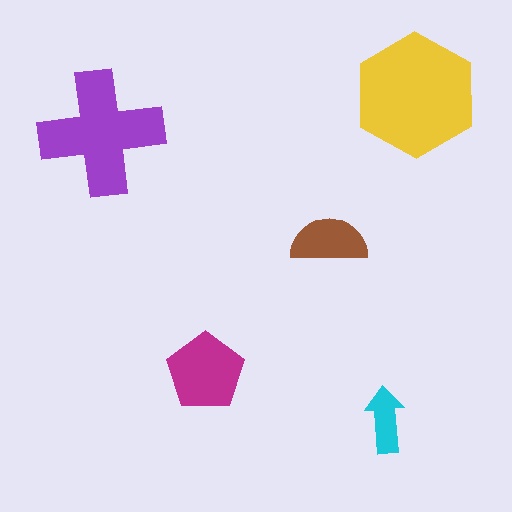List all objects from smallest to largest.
The cyan arrow, the brown semicircle, the magenta pentagon, the purple cross, the yellow hexagon.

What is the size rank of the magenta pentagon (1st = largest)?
3rd.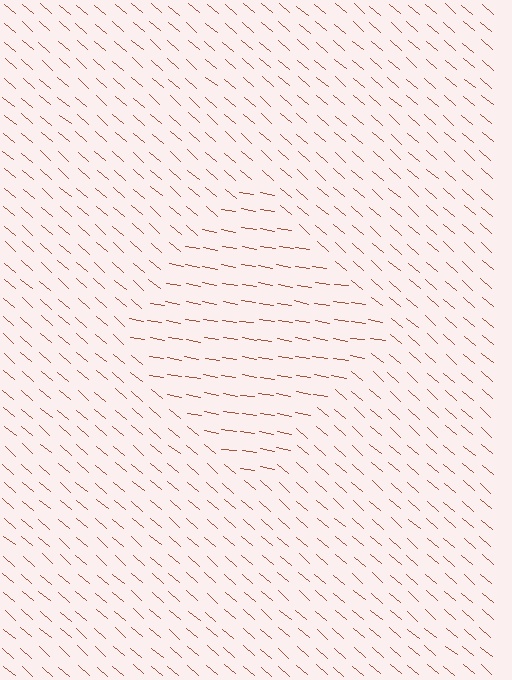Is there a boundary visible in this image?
Yes, there is a texture boundary formed by a change in line orientation.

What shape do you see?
I see a diamond.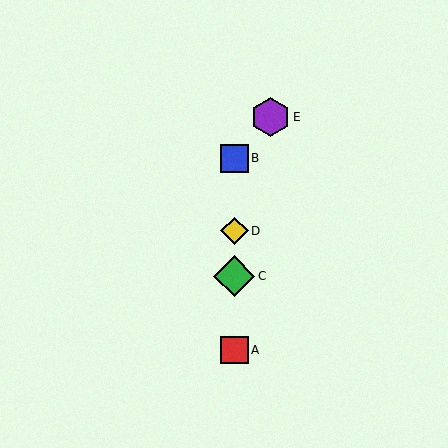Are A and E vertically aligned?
No, A is at x≈234 and E is at x≈271.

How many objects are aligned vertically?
4 objects (A, B, C, D) are aligned vertically.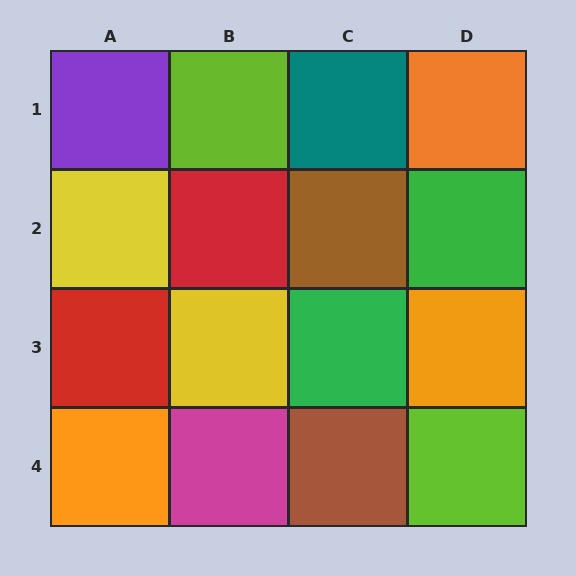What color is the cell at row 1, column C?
Teal.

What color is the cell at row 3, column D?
Orange.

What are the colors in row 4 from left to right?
Orange, magenta, brown, lime.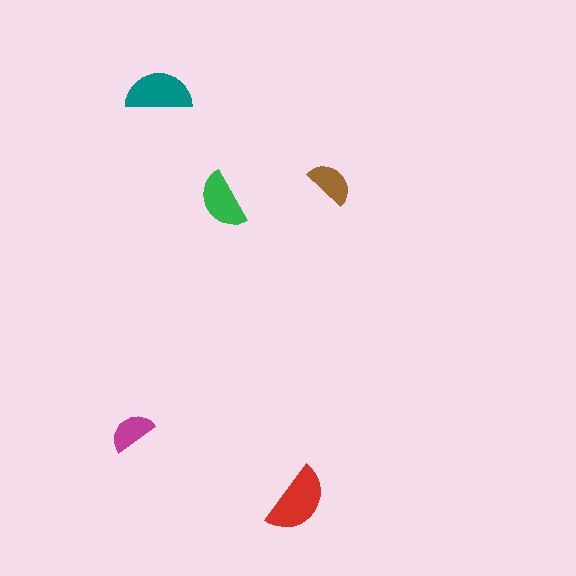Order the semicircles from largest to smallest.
the red one, the teal one, the green one, the brown one, the magenta one.